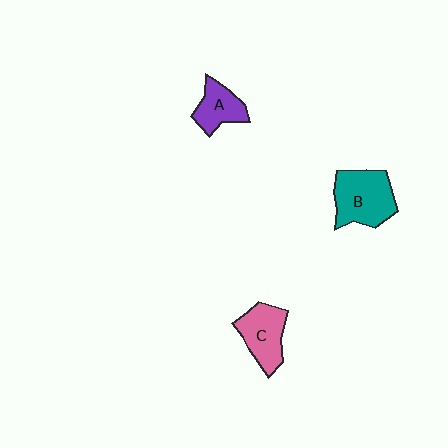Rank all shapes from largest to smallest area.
From largest to smallest: B (teal), C (pink), A (purple).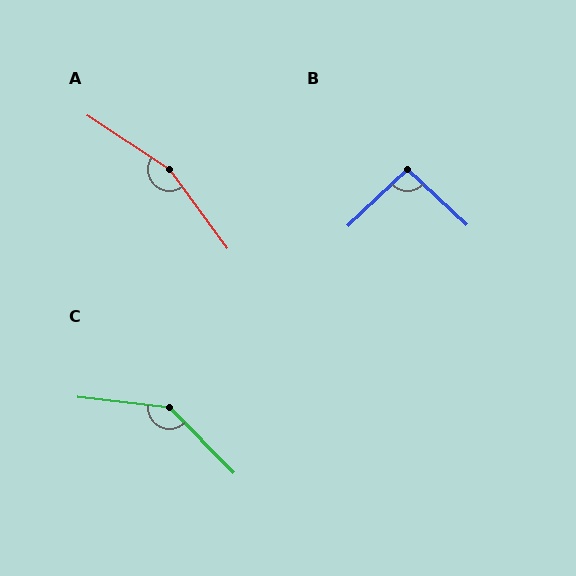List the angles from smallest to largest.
B (93°), C (142°), A (159°).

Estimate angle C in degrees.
Approximately 142 degrees.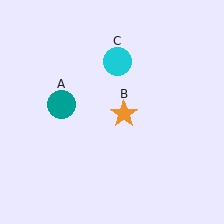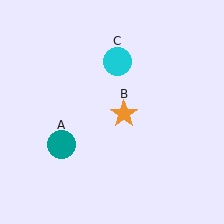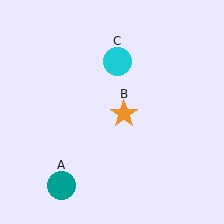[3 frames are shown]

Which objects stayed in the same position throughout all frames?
Orange star (object B) and cyan circle (object C) remained stationary.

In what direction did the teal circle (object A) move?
The teal circle (object A) moved down.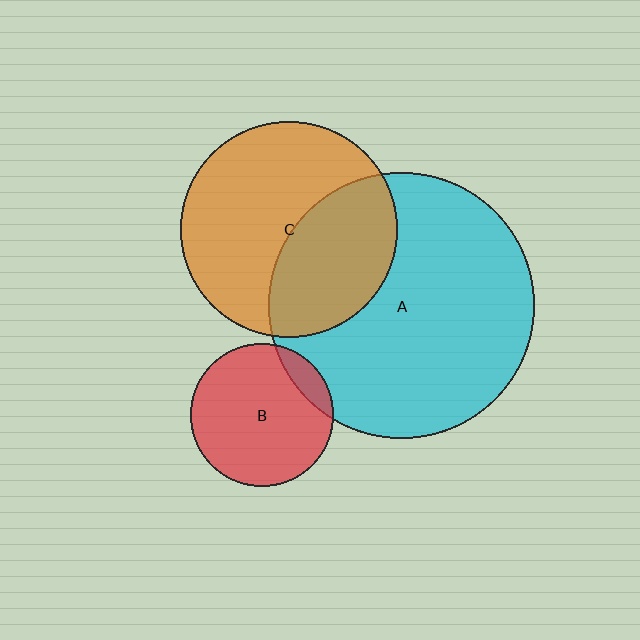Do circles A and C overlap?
Yes.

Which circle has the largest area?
Circle A (cyan).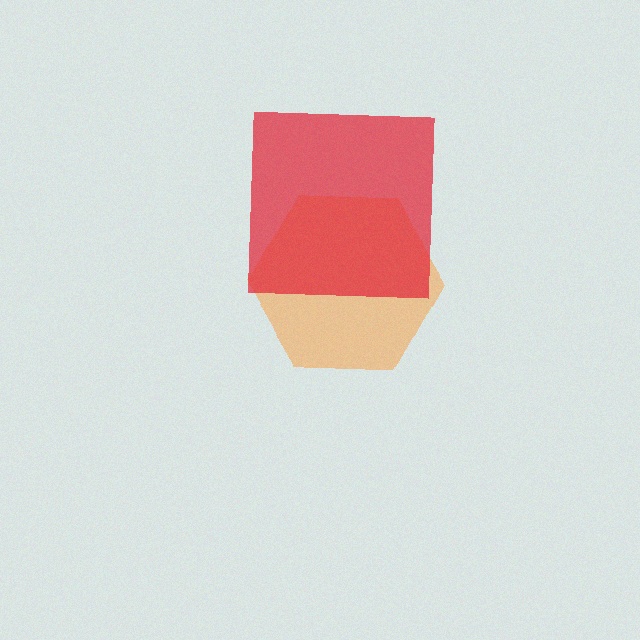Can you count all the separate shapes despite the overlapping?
Yes, there are 2 separate shapes.